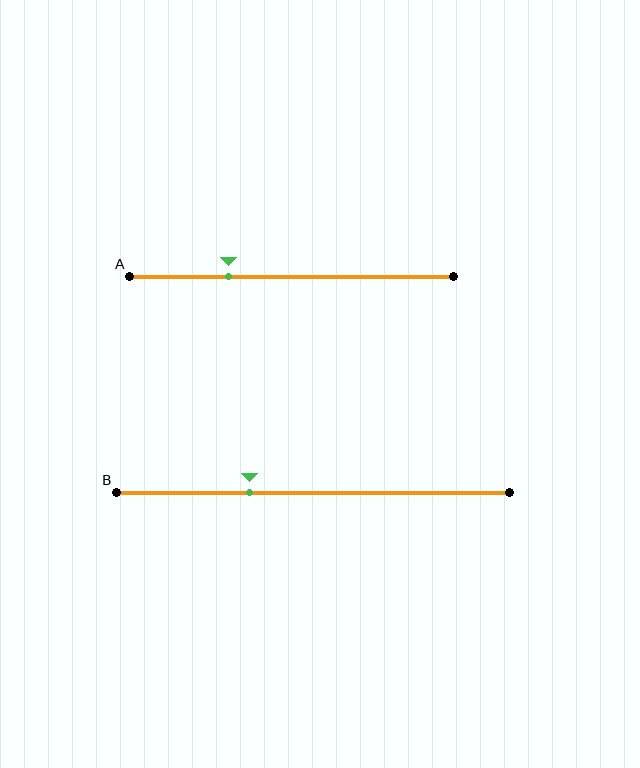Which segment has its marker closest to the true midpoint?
Segment B has its marker closest to the true midpoint.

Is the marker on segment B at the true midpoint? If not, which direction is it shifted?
No, the marker on segment B is shifted to the left by about 16% of the segment length.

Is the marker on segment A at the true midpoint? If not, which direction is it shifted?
No, the marker on segment A is shifted to the left by about 20% of the segment length.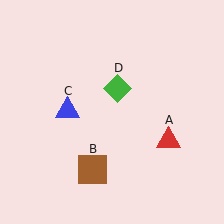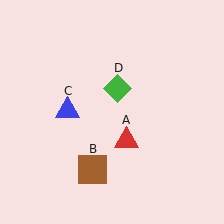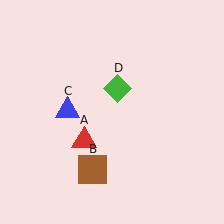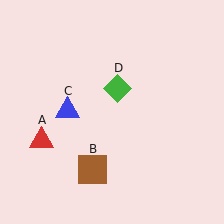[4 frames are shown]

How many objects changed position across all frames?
1 object changed position: red triangle (object A).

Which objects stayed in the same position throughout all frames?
Brown square (object B) and blue triangle (object C) and green diamond (object D) remained stationary.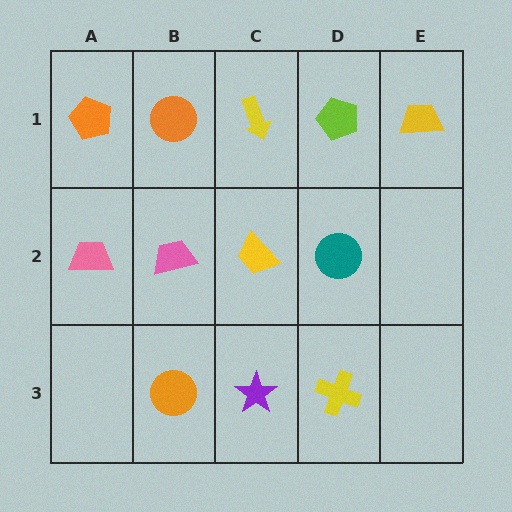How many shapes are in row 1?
5 shapes.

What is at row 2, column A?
A pink trapezoid.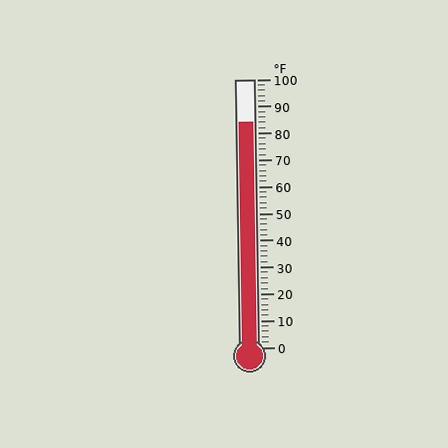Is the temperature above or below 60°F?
The temperature is above 60°F.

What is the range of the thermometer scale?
The thermometer scale ranges from 0°F to 100°F.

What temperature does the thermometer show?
The thermometer shows approximately 84°F.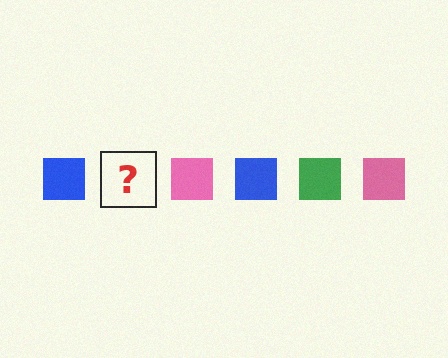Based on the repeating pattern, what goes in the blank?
The blank should be a green square.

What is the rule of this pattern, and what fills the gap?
The rule is that the pattern cycles through blue, green, pink squares. The gap should be filled with a green square.